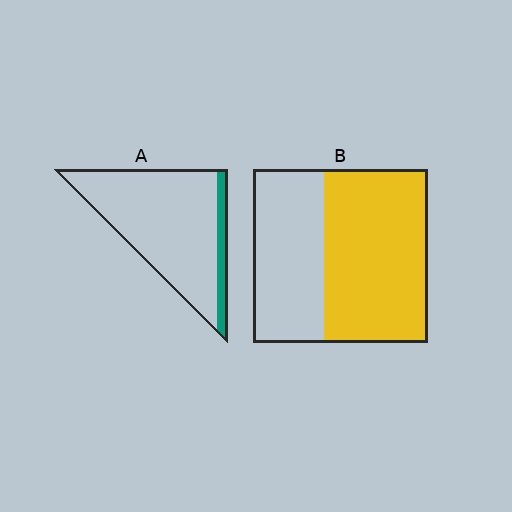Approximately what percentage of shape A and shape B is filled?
A is approximately 10% and B is approximately 60%.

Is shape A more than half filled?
No.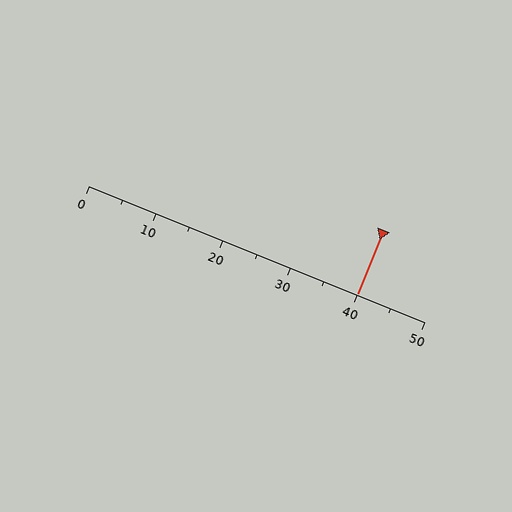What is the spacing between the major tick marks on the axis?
The major ticks are spaced 10 apart.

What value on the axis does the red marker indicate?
The marker indicates approximately 40.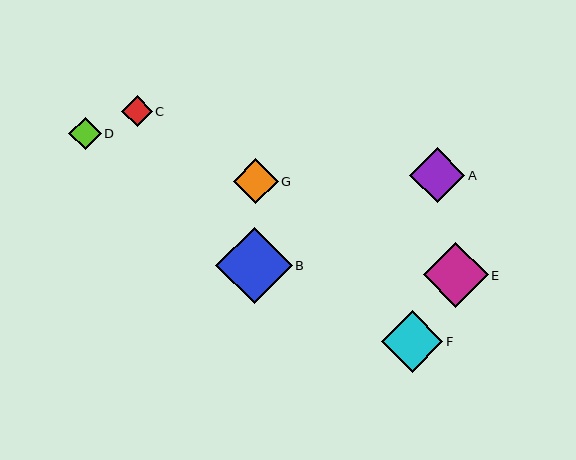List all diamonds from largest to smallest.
From largest to smallest: B, E, F, A, G, D, C.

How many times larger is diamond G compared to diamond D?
Diamond G is approximately 1.4 times the size of diamond D.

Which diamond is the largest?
Diamond B is the largest with a size of approximately 76 pixels.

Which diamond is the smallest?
Diamond C is the smallest with a size of approximately 30 pixels.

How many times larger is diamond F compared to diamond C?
Diamond F is approximately 2.0 times the size of diamond C.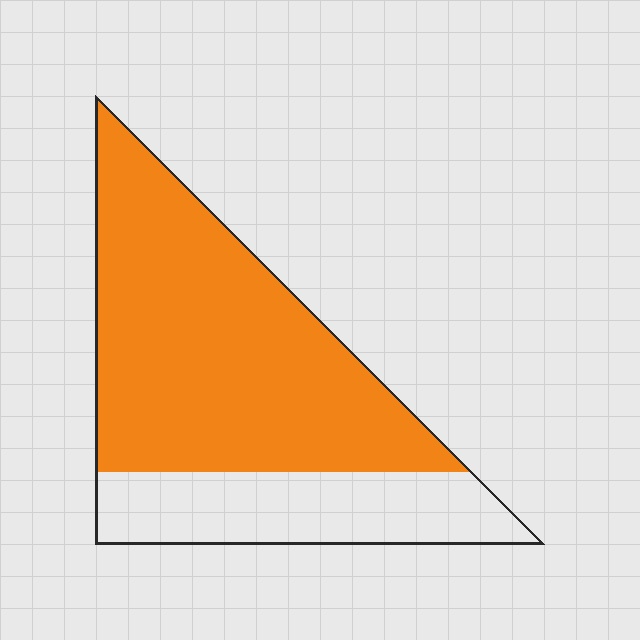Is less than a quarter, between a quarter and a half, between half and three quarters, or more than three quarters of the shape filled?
Between half and three quarters.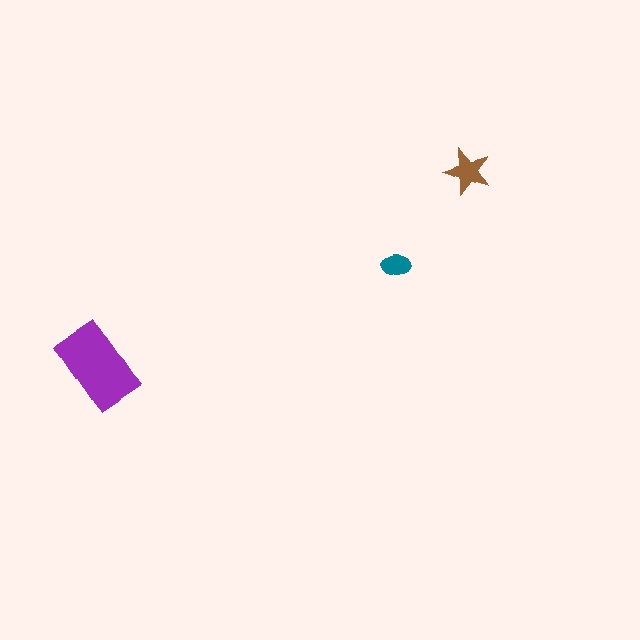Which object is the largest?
The purple rectangle.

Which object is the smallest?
The teal ellipse.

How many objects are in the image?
There are 3 objects in the image.